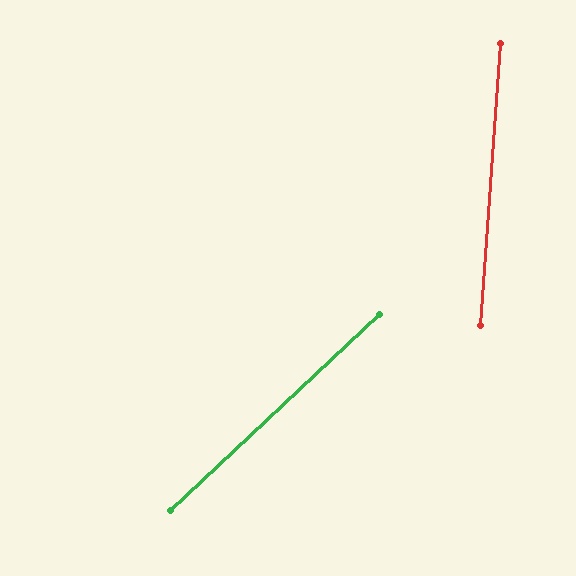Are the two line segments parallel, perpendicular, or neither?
Neither parallel nor perpendicular — they differ by about 43°.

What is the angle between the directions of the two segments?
Approximately 43 degrees.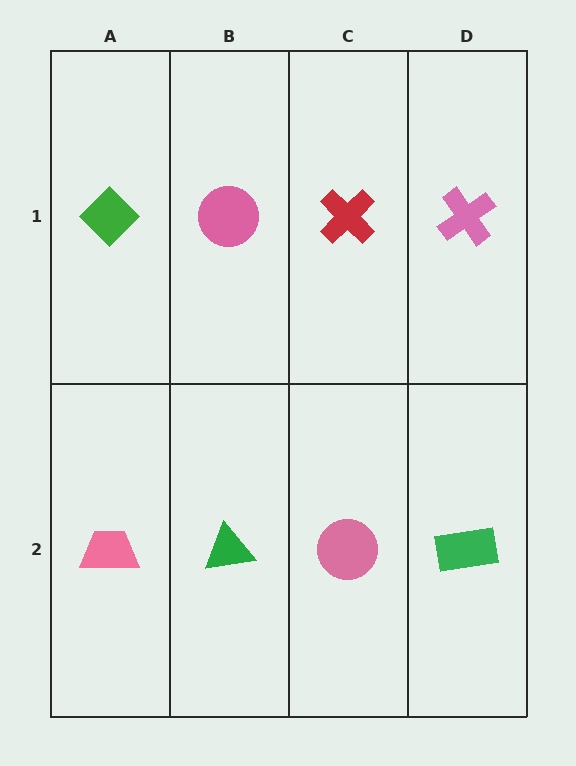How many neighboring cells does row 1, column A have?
2.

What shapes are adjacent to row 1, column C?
A pink circle (row 2, column C), a pink circle (row 1, column B), a pink cross (row 1, column D).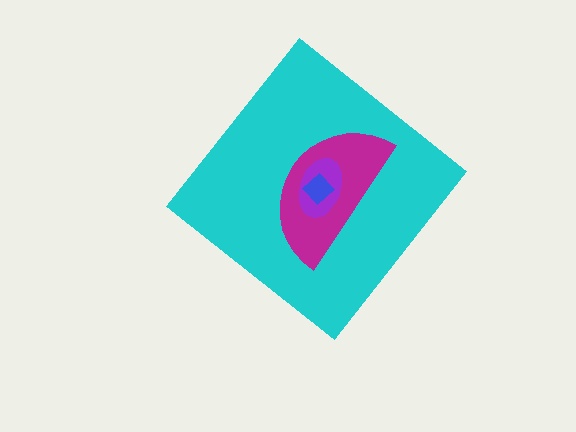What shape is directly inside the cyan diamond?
The magenta semicircle.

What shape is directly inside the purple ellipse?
The blue diamond.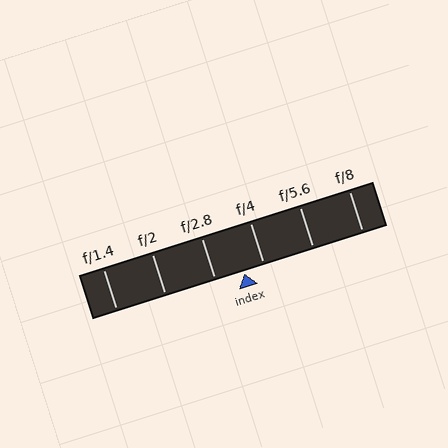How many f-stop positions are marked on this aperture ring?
There are 6 f-stop positions marked.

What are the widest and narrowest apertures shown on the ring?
The widest aperture shown is f/1.4 and the narrowest is f/8.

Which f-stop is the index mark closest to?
The index mark is closest to f/4.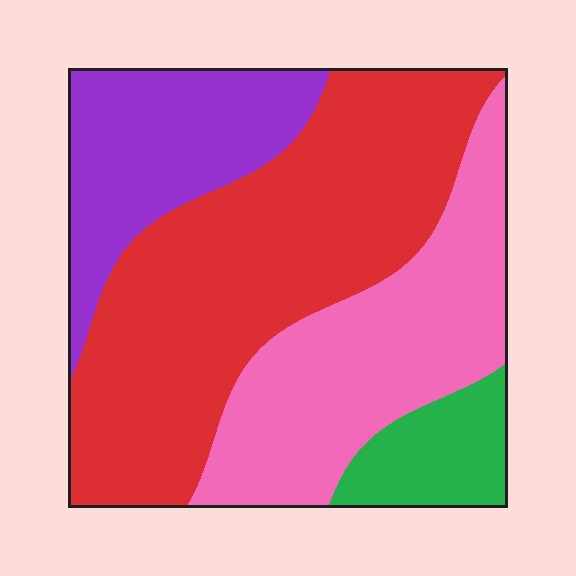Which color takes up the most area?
Red, at roughly 45%.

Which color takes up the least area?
Green, at roughly 10%.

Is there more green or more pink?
Pink.